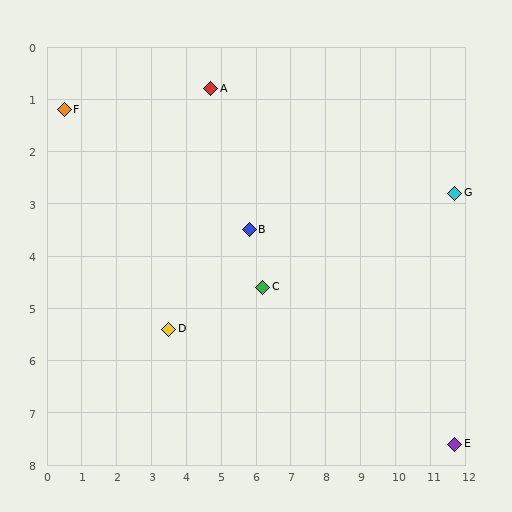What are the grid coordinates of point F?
Point F is at approximately (0.5, 1.2).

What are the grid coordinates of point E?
Point E is at approximately (11.7, 7.6).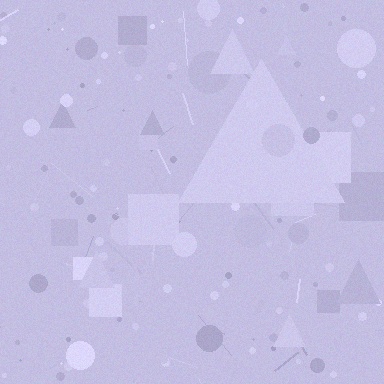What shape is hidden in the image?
A triangle is hidden in the image.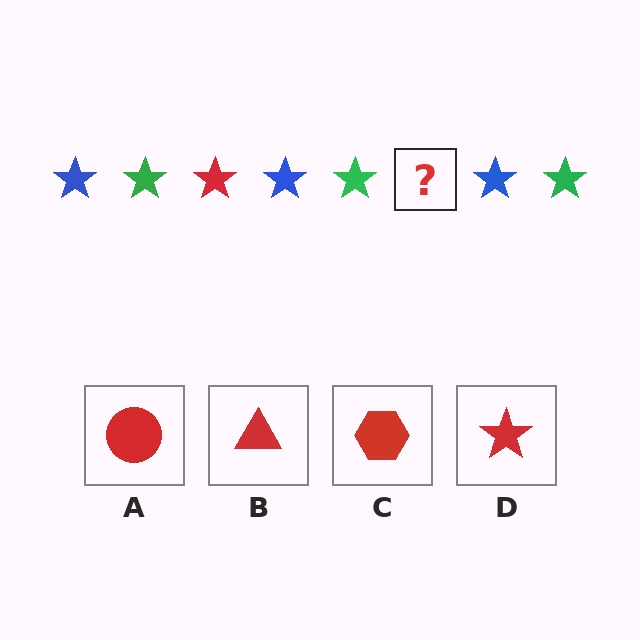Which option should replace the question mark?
Option D.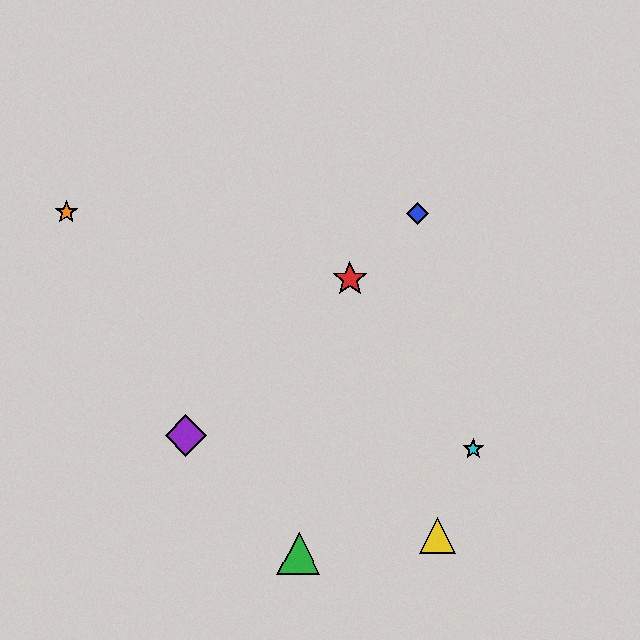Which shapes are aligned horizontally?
The blue diamond, the orange star are aligned horizontally.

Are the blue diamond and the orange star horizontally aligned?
Yes, both are at y≈214.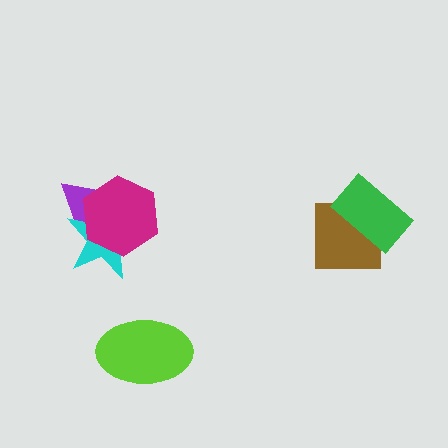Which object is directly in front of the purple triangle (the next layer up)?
The cyan star is directly in front of the purple triangle.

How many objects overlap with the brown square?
1 object overlaps with the brown square.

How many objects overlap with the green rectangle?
1 object overlaps with the green rectangle.